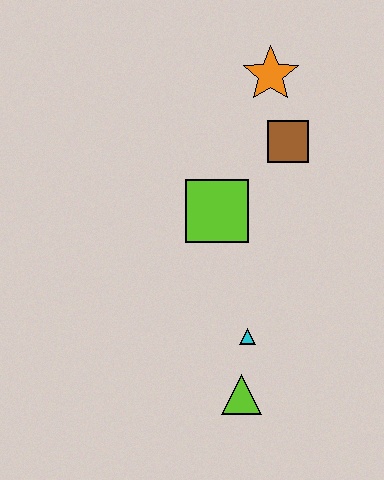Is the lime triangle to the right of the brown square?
No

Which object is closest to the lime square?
The brown square is closest to the lime square.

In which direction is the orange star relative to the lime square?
The orange star is above the lime square.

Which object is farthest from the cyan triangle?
The orange star is farthest from the cyan triangle.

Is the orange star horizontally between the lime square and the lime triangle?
No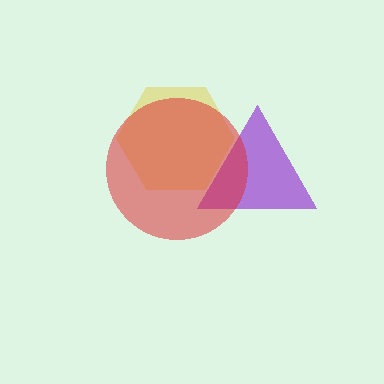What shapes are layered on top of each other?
The layered shapes are: a yellow hexagon, a purple triangle, a red circle.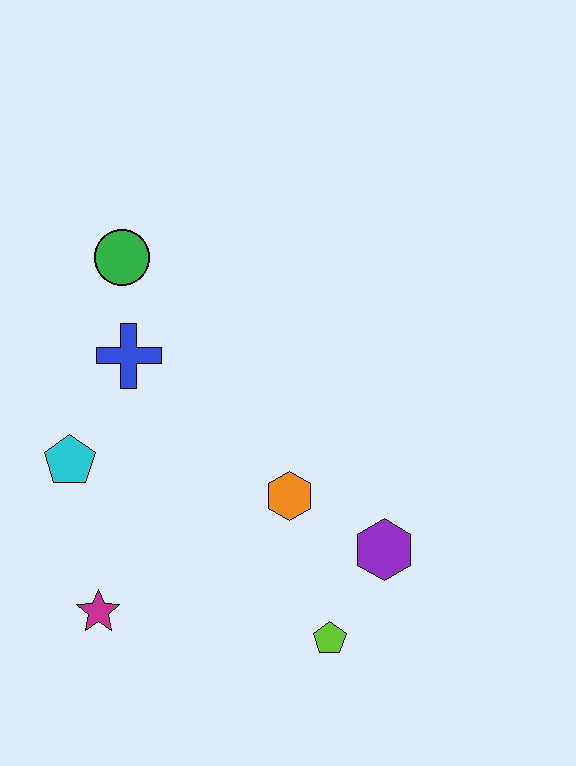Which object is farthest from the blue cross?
The lime pentagon is farthest from the blue cross.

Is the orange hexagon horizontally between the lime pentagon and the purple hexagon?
No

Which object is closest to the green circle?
The blue cross is closest to the green circle.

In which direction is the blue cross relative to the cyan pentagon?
The blue cross is above the cyan pentagon.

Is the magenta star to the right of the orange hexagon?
No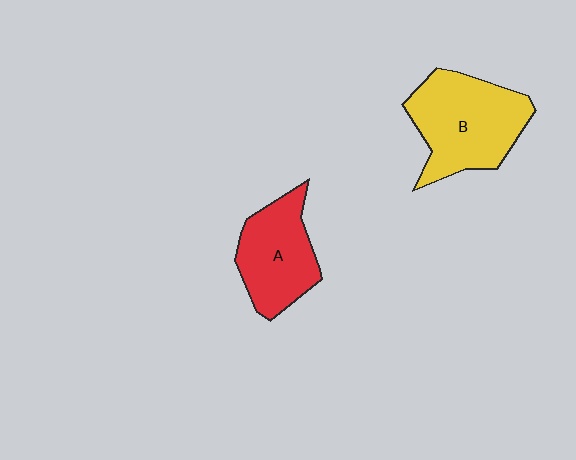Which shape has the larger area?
Shape B (yellow).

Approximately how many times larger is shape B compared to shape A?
Approximately 1.3 times.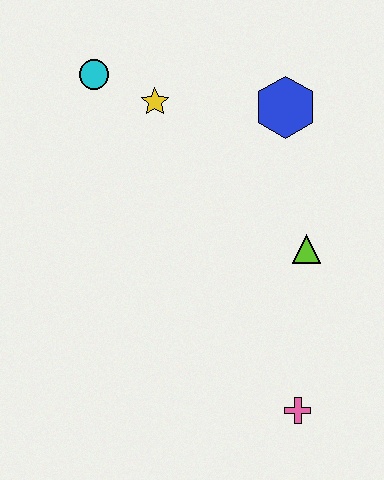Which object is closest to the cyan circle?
The yellow star is closest to the cyan circle.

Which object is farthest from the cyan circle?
The pink cross is farthest from the cyan circle.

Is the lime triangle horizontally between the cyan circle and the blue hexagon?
No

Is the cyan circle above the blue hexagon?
Yes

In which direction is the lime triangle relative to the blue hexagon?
The lime triangle is below the blue hexagon.